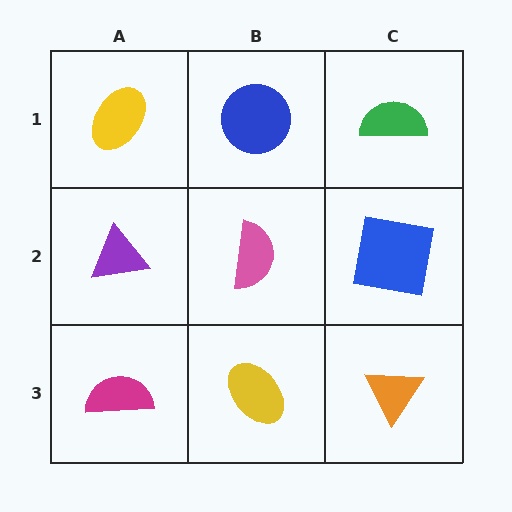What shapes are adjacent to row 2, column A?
A yellow ellipse (row 1, column A), a magenta semicircle (row 3, column A), a pink semicircle (row 2, column B).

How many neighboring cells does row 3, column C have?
2.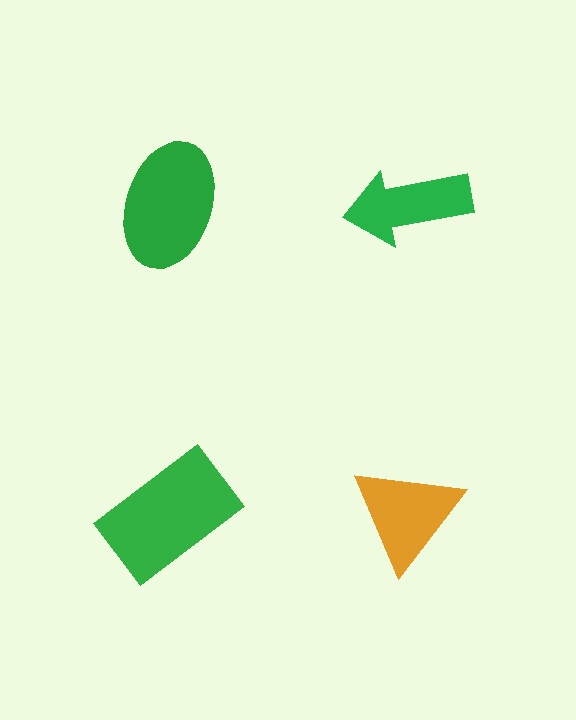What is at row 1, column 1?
A green ellipse.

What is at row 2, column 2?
An orange triangle.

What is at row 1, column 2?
A green arrow.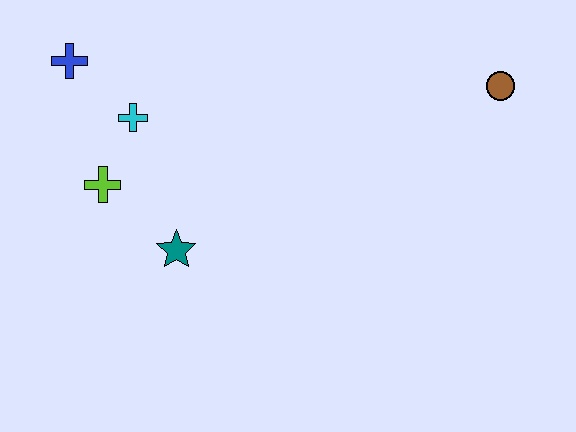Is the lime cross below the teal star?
No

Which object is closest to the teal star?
The lime cross is closest to the teal star.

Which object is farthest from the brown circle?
The blue cross is farthest from the brown circle.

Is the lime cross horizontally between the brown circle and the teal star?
No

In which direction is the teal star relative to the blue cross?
The teal star is below the blue cross.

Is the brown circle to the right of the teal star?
Yes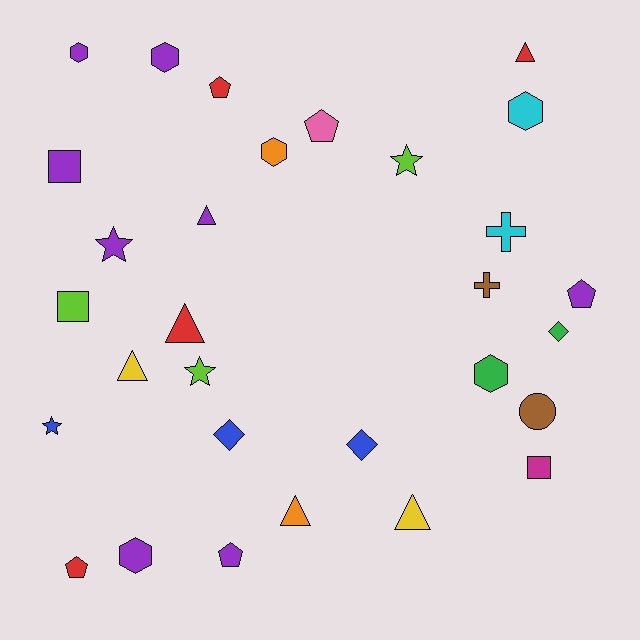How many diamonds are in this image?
There are 3 diamonds.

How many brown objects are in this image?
There are 2 brown objects.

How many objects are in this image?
There are 30 objects.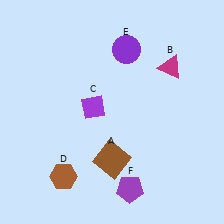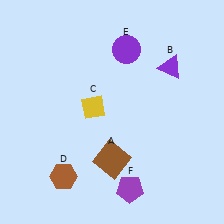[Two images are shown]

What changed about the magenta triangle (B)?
In Image 1, B is magenta. In Image 2, it changed to purple.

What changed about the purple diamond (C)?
In Image 1, C is purple. In Image 2, it changed to yellow.